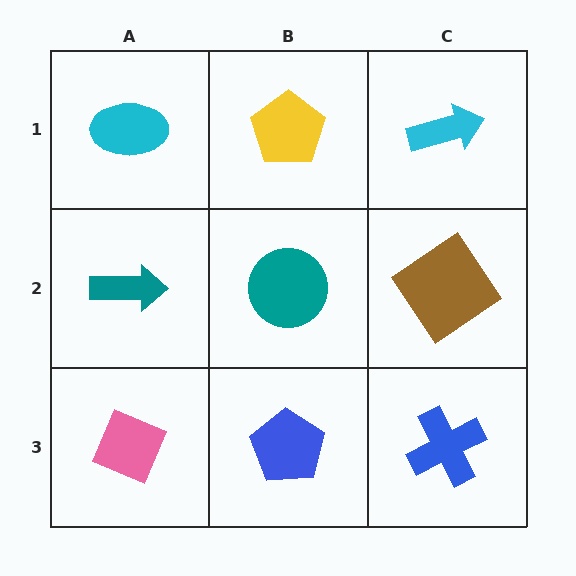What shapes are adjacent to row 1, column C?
A brown diamond (row 2, column C), a yellow pentagon (row 1, column B).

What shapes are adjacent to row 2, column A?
A cyan ellipse (row 1, column A), a pink diamond (row 3, column A), a teal circle (row 2, column B).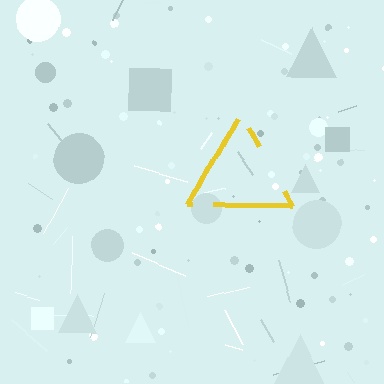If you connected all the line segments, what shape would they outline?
They would outline a triangle.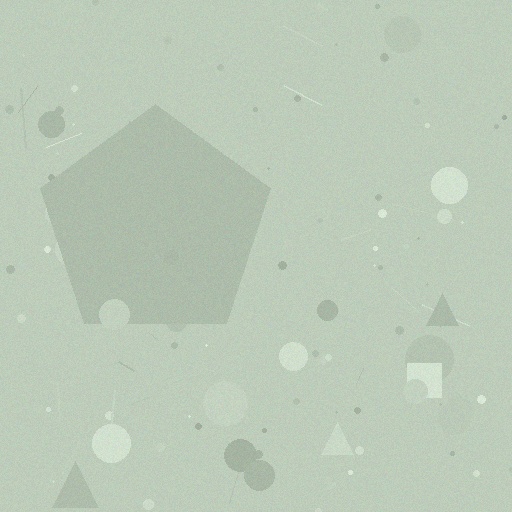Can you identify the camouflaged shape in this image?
The camouflaged shape is a pentagon.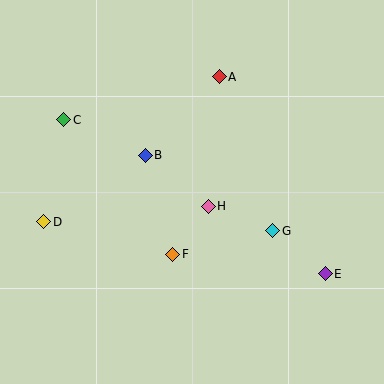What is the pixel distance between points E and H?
The distance between E and H is 135 pixels.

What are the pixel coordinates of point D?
Point D is at (44, 222).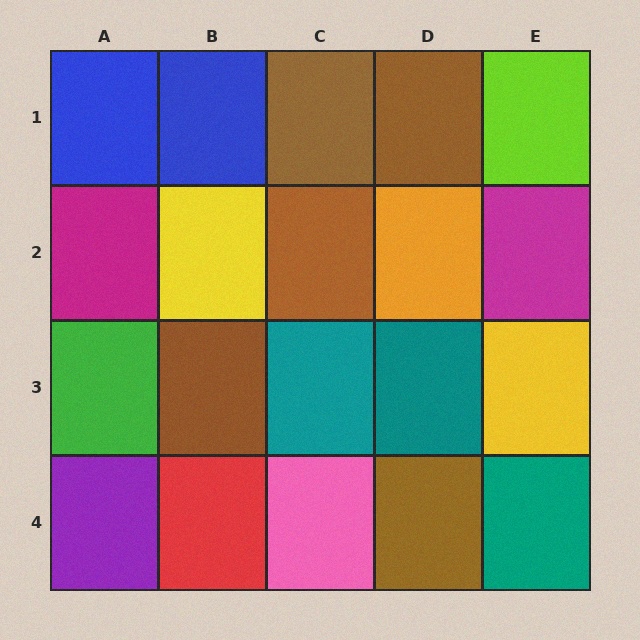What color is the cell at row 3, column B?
Brown.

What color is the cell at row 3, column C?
Teal.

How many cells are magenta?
2 cells are magenta.